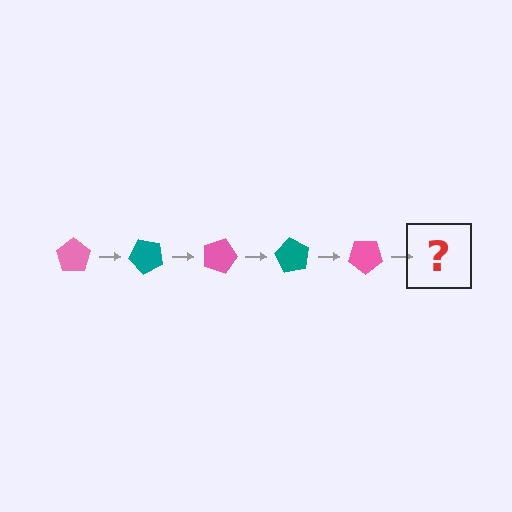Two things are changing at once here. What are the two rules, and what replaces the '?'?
The two rules are that it rotates 45 degrees each step and the color cycles through pink and teal. The '?' should be a teal pentagon, rotated 225 degrees from the start.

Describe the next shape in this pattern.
It should be a teal pentagon, rotated 225 degrees from the start.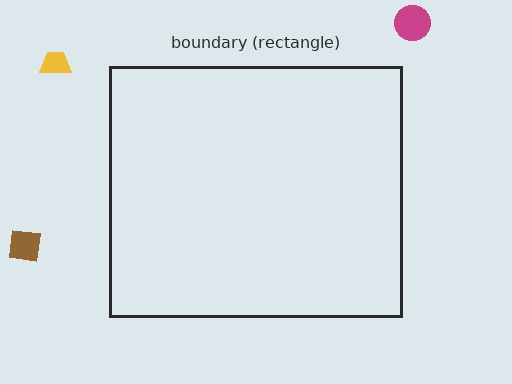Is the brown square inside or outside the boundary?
Outside.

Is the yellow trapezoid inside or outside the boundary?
Outside.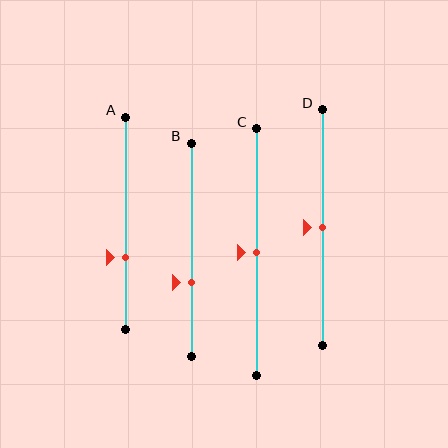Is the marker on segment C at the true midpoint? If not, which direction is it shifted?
Yes, the marker on segment C is at the true midpoint.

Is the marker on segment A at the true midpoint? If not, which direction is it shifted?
No, the marker on segment A is shifted downward by about 16% of the segment length.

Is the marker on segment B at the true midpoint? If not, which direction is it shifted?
No, the marker on segment B is shifted downward by about 15% of the segment length.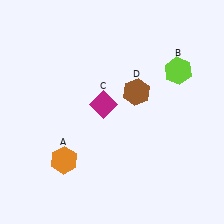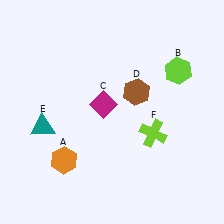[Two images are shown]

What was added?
A teal triangle (E), a lime cross (F) were added in Image 2.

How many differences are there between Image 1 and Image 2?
There are 2 differences between the two images.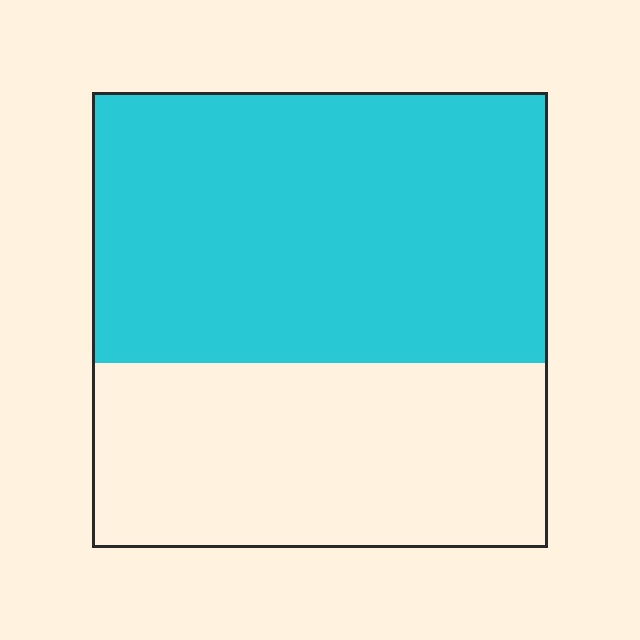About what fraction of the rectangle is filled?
About three fifths (3/5).